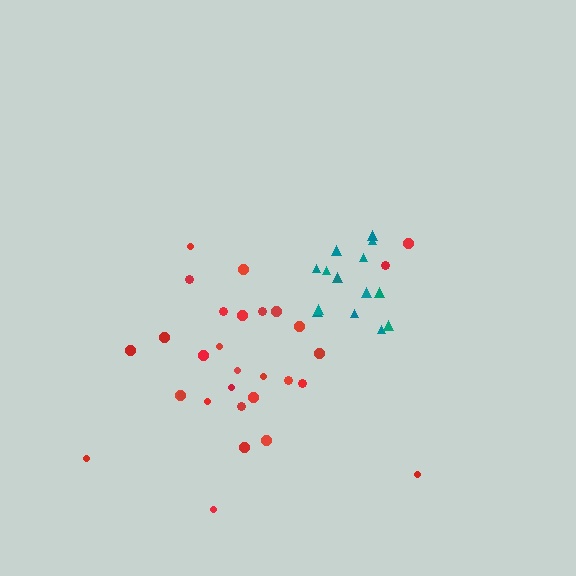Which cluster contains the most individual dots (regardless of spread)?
Red (30).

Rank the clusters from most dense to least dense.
teal, red.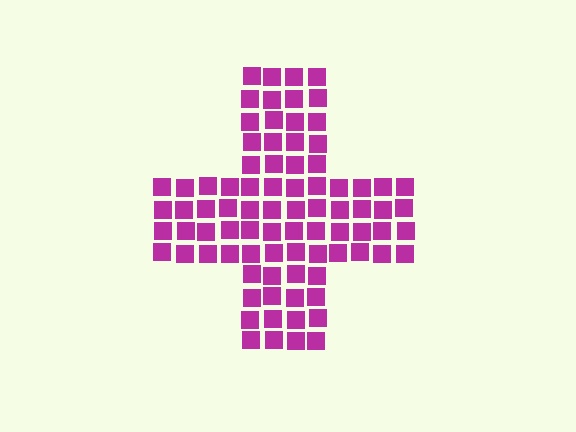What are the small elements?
The small elements are squares.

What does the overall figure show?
The overall figure shows a cross.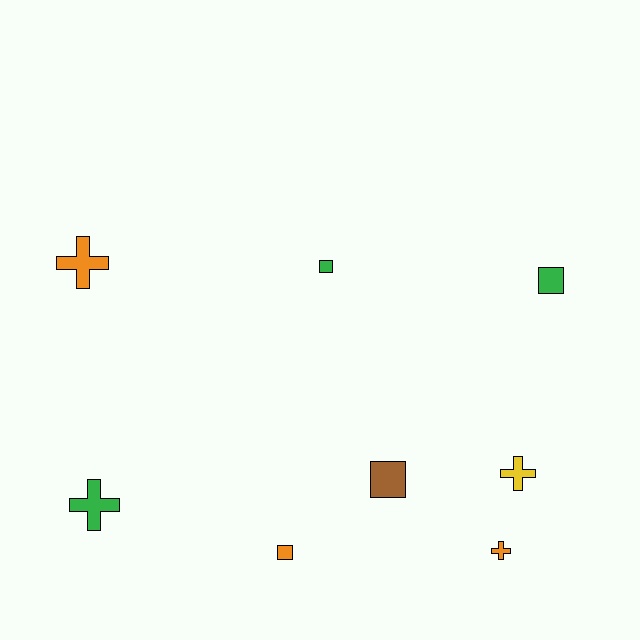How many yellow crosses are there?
There is 1 yellow cross.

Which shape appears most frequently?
Square, with 4 objects.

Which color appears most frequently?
Green, with 3 objects.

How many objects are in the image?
There are 8 objects.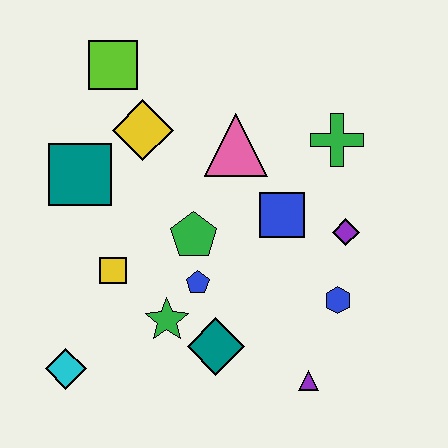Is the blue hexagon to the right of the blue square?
Yes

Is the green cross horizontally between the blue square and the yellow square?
No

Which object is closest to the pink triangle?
The blue square is closest to the pink triangle.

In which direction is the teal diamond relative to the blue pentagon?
The teal diamond is below the blue pentagon.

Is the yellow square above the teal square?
No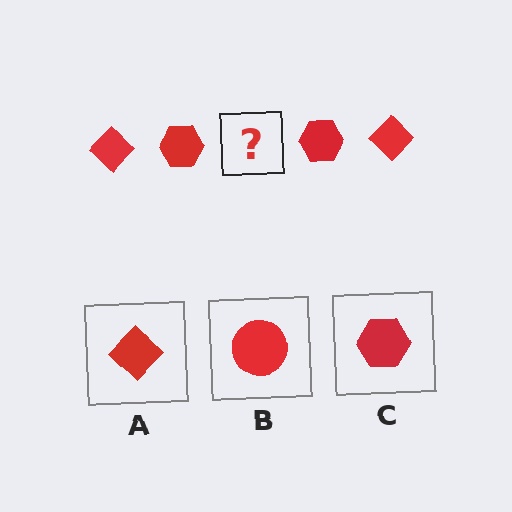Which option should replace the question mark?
Option A.